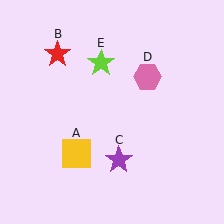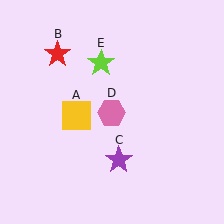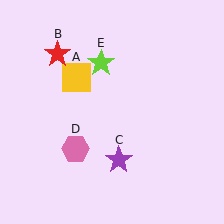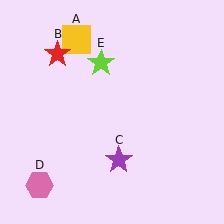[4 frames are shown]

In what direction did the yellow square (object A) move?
The yellow square (object A) moved up.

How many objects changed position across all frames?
2 objects changed position: yellow square (object A), pink hexagon (object D).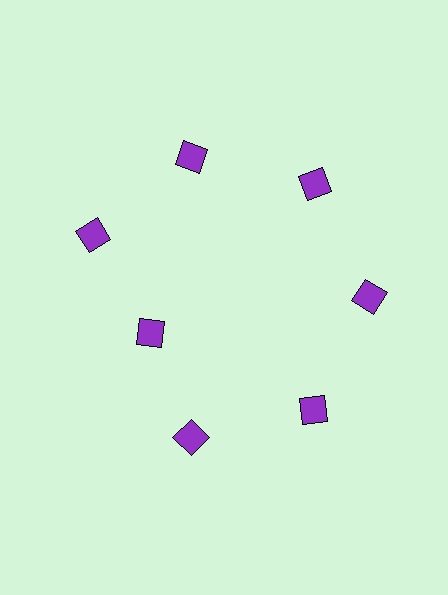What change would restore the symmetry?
The symmetry would be restored by moving it outward, back onto the ring so that all 7 diamonds sit at equal angles and equal distance from the center.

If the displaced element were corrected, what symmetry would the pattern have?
It would have 7-fold rotational symmetry — the pattern would map onto itself every 51 degrees.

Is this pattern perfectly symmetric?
No. The 7 purple diamonds are arranged in a ring, but one element near the 8 o'clock position is pulled inward toward the center, breaking the 7-fold rotational symmetry.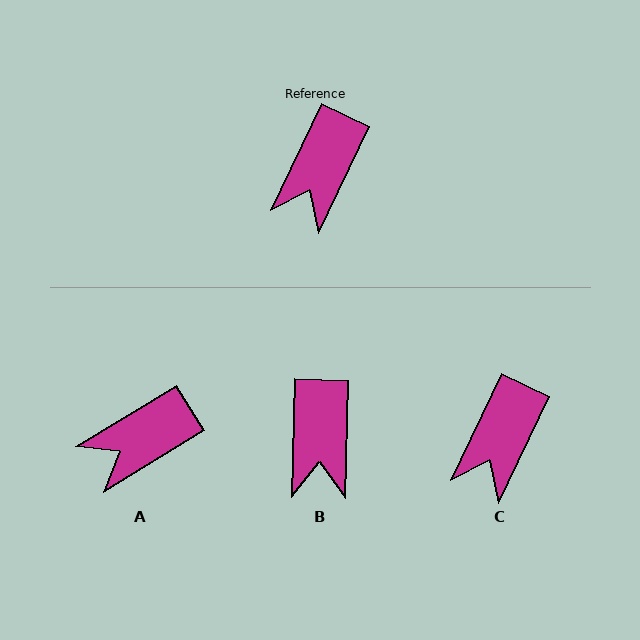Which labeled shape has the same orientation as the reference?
C.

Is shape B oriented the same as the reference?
No, it is off by about 24 degrees.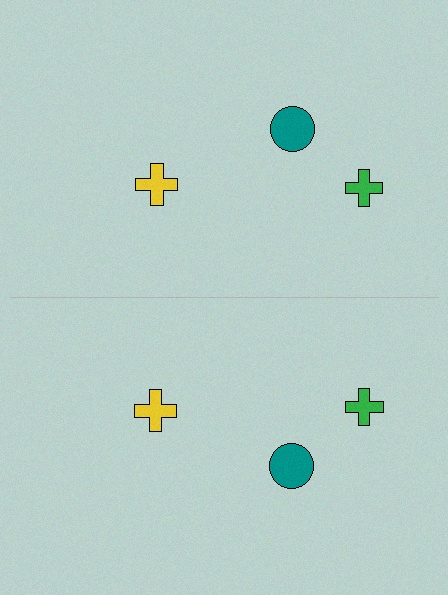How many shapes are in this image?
There are 6 shapes in this image.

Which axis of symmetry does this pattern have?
The pattern has a horizontal axis of symmetry running through the center of the image.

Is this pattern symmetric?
Yes, this pattern has bilateral (reflection) symmetry.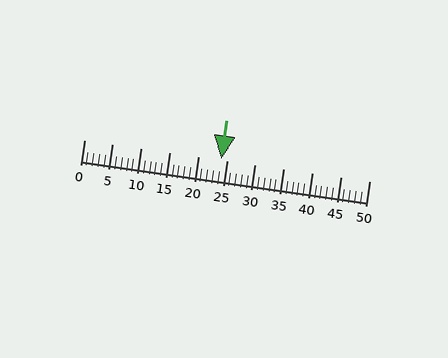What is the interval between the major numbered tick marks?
The major tick marks are spaced 5 units apart.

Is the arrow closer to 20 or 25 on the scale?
The arrow is closer to 25.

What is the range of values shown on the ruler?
The ruler shows values from 0 to 50.